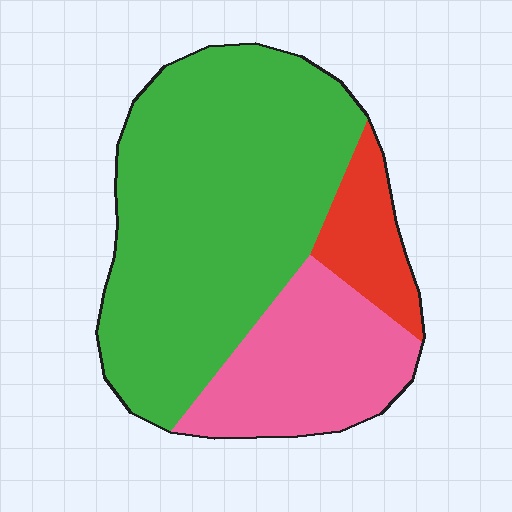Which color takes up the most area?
Green, at roughly 65%.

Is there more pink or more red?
Pink.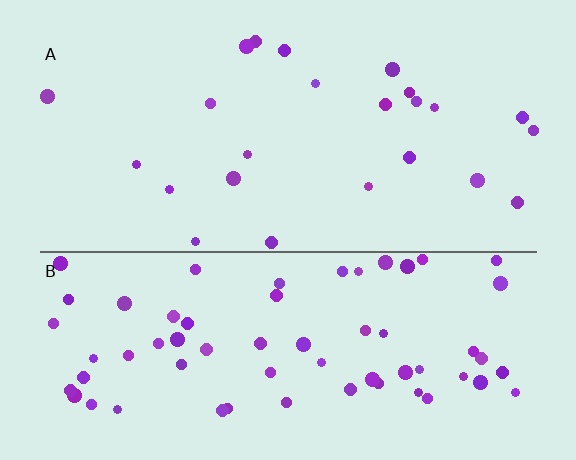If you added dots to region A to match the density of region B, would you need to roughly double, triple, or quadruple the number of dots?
Approximately triple.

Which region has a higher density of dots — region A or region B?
B (the bottom).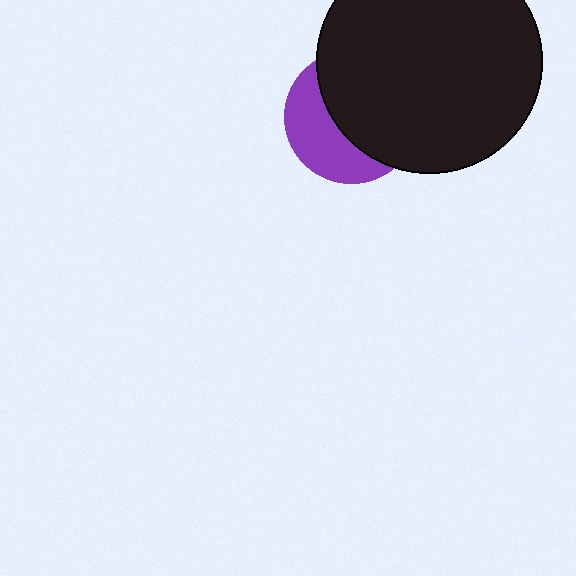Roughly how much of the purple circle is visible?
A small part of it is visible (roughly 40%).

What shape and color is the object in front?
The object in front is a black circle.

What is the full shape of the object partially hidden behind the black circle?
The partially hidden object is a purple circle.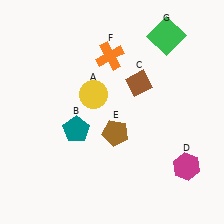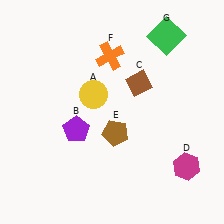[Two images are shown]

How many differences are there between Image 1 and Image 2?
There is 1 difference between the two images.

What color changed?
The pentagon (B) changed from teal in Image 1 to purple in Image 2.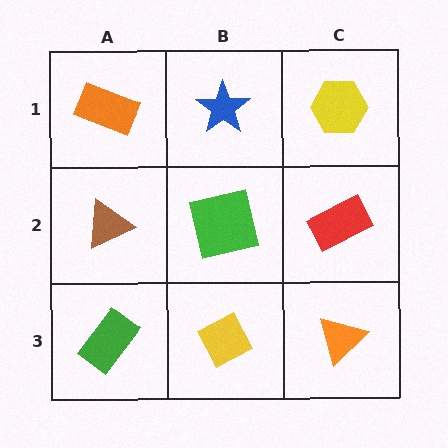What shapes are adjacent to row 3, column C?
A red rectangle (row 2, column C), a yellow diamond (row 3, column B).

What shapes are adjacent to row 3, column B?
A green square (row 2, column B), a green rectangle (row 3, column A), an orange triangle (row 3, column C).